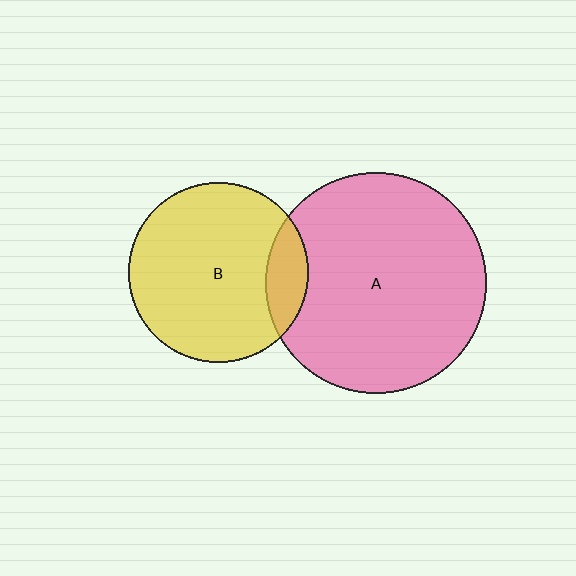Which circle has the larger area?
Circle A (pink).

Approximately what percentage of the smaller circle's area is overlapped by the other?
Approximately 15%.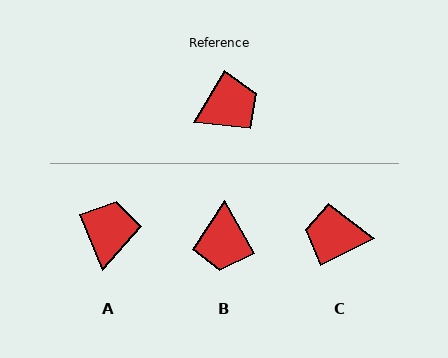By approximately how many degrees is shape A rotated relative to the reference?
Approximately 54 degrees counter-clockwise.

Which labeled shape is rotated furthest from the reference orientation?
C, about 148 degrees away.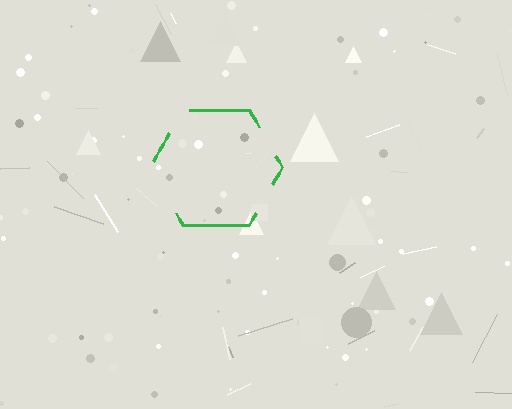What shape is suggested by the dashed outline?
The dashed outline suggests a hexagon.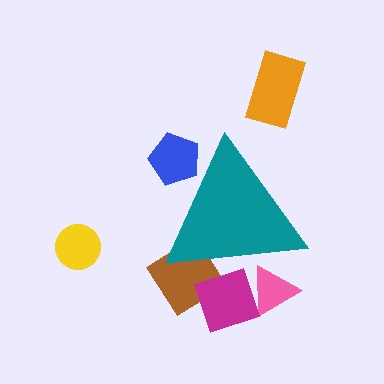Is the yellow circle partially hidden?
No, the yellow circle is fully visible.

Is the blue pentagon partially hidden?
Yes, the blue pentagon is partially hidden behind the teal triangle.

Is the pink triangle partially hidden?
Yes, the pink triangle is partially hidden behind the teal triangle.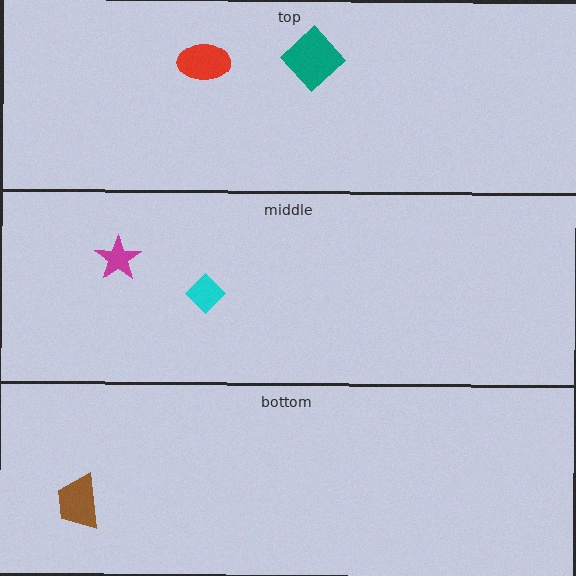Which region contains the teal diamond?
The top region.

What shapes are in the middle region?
The magenta star, the cyan diamond.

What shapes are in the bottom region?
The brown trapezoid.